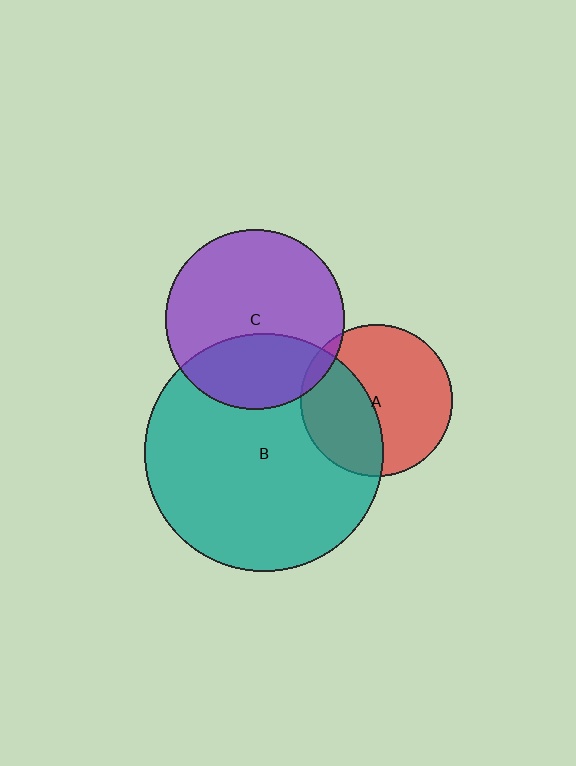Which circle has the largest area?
Circle B (teal).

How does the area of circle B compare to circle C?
Approximately 1.8 times.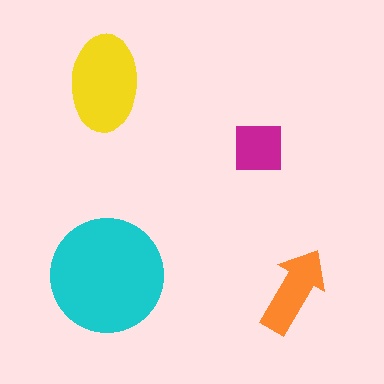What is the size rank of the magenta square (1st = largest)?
4th.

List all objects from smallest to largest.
The magenta square, the orange arrow, the yellow ellipse, the cyan circle.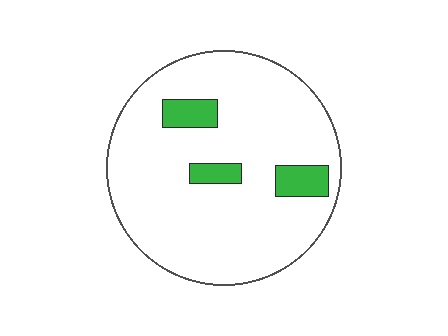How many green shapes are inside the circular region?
3.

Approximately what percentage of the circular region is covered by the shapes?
Approximately 10%.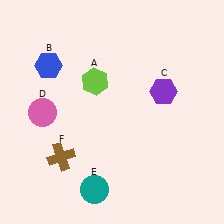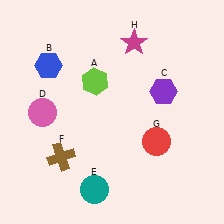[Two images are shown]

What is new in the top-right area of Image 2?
A magenta star (H) was added in the top-right area of Image 2.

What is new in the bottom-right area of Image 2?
A red circle (G) was added in the bottom-right area of Image 2.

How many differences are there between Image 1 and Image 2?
There are 2 differences between the two images.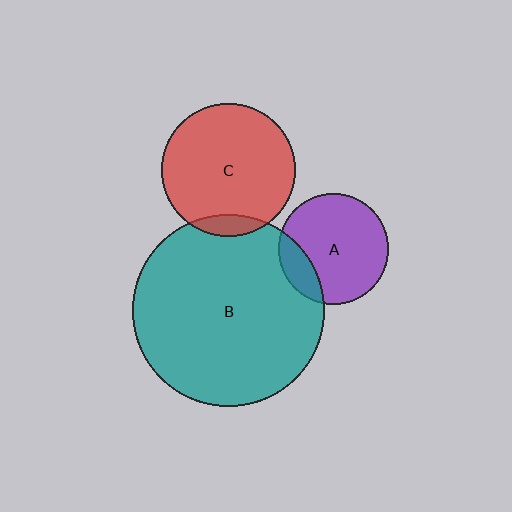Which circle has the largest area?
Circle B (teal).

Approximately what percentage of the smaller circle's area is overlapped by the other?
Approximately 20%.